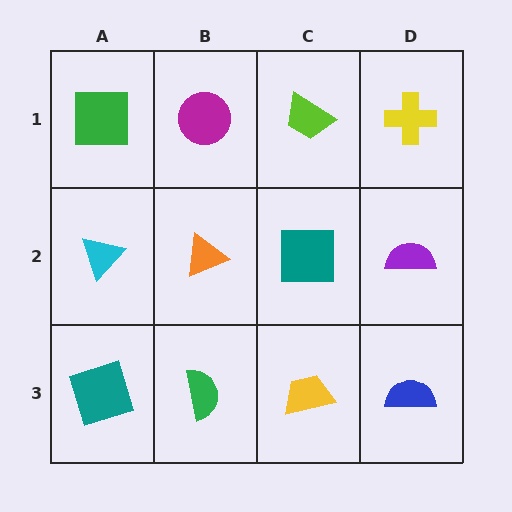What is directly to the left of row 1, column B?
A green square.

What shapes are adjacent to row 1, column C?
A teal square (row 2, column C), a magenta circle (row 1, column B), a yellow cross (row 1, column D).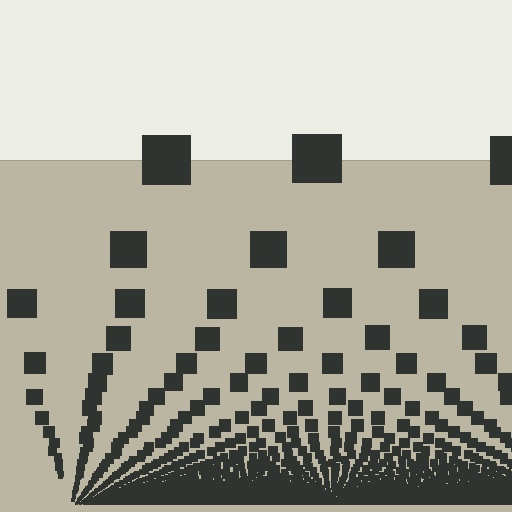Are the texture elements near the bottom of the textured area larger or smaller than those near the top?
Smaller. The gradient is inverted — elements near the bottom are smaller and denser.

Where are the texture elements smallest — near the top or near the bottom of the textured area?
Near the bottom.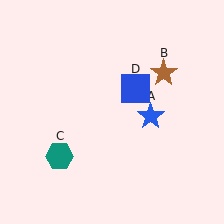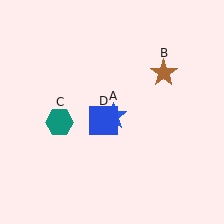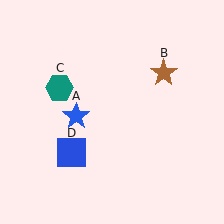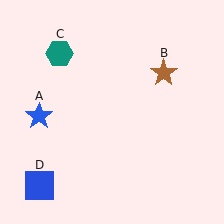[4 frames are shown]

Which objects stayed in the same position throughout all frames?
Brown star (object B) remained stationary.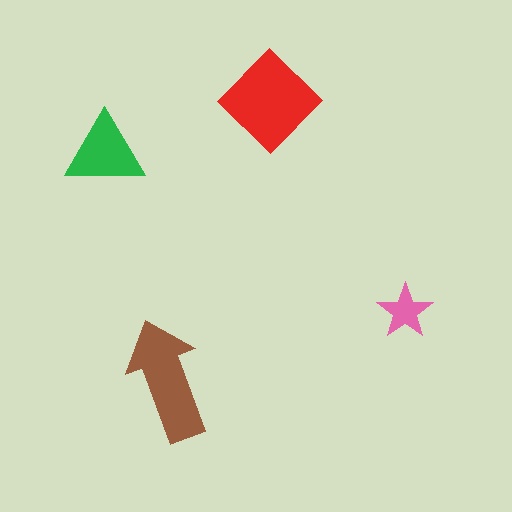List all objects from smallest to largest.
The pink star, the green triangle, the brown arrow, the red diamond.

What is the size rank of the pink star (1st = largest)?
4th.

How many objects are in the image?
There are 4 objects in the image.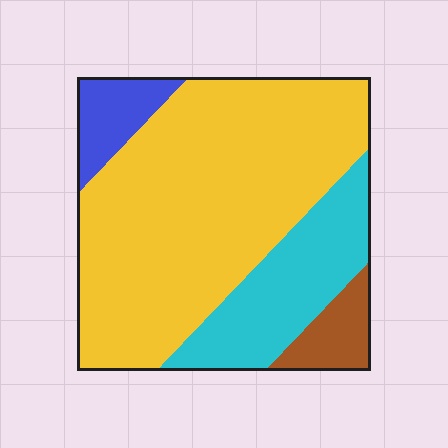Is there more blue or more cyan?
Cyan.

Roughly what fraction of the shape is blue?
Blue takes up less than a quarter of the shape.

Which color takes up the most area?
Yellow, at roughly 65%.